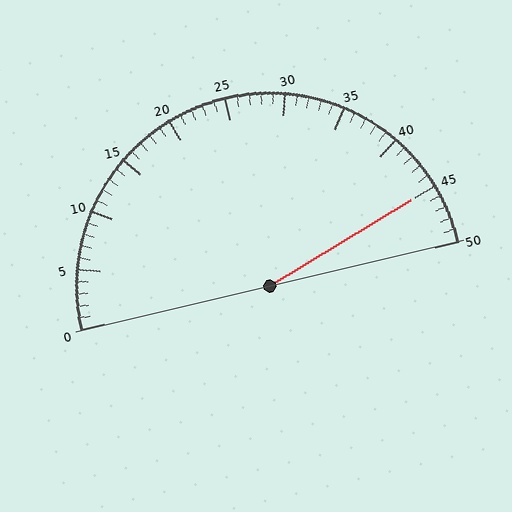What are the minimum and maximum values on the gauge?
The gauge ranges from 0 to 50.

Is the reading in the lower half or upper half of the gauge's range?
The reading is in the upper half of the range (0 to 50).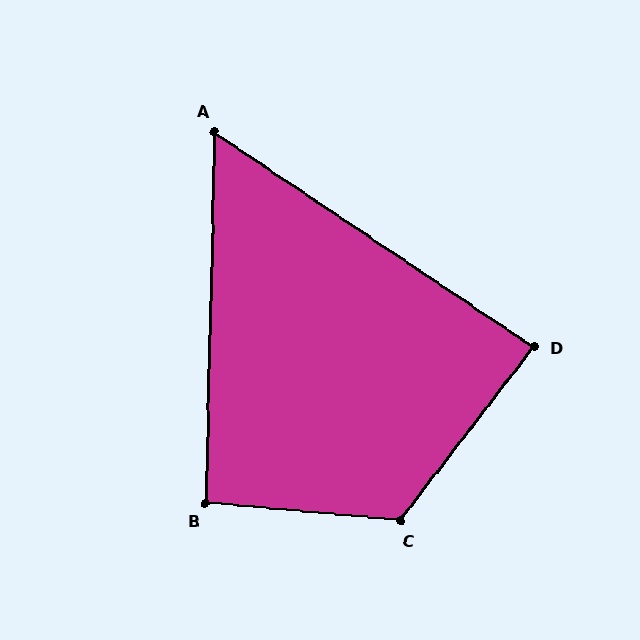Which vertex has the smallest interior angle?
A, at approximately 57 degrees.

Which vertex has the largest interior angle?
C, at approximately 123 degrees.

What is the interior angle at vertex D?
Approximately 86 degrees (approximately right).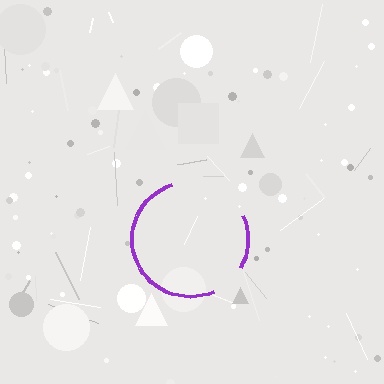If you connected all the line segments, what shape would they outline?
They would outline a circle.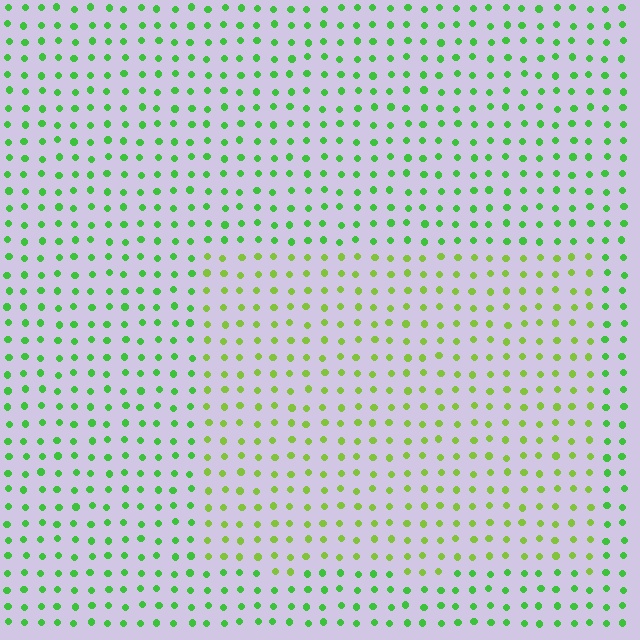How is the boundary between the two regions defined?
The boundary is defined purely by a slight shift in hue (about 30 degrees). Spacing, size, and orientation are identical on both sides.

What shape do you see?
I see a rectangle.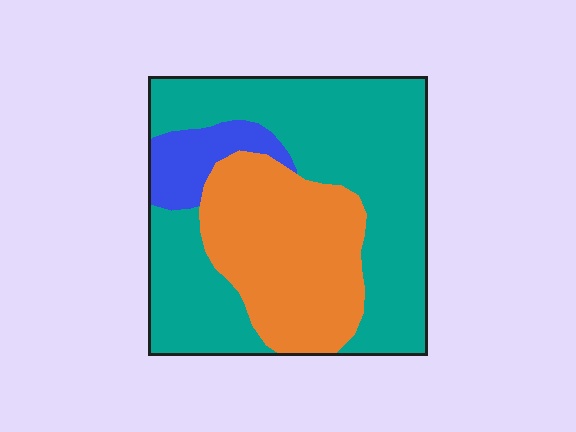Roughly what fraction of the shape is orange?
Orange takes up about one third (1/3) of the shape.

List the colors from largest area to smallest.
From largest to smallest: teal, orange, blue.